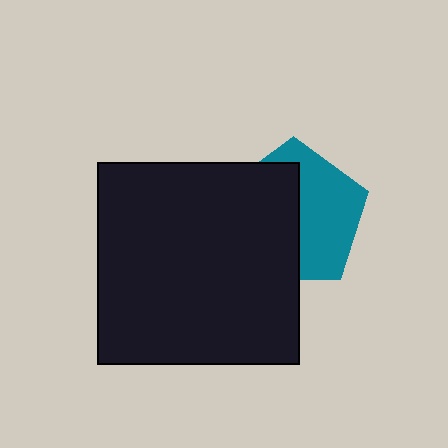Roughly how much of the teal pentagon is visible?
About half of it is visible (roughly 49%).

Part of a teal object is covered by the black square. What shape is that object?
It is a pentagon.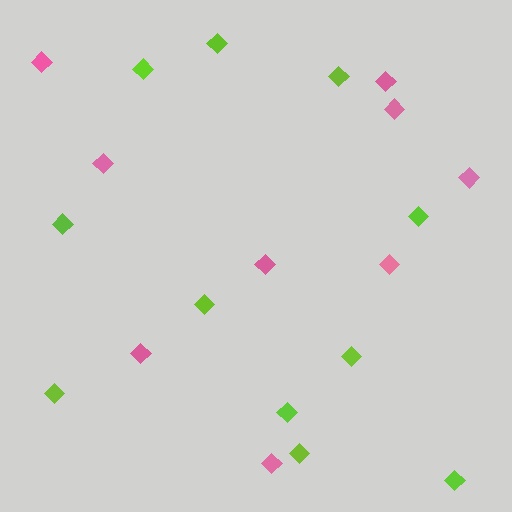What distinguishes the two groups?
There are 2 groups: one group of pink diamonds (9) and one group of lime diamonds (11).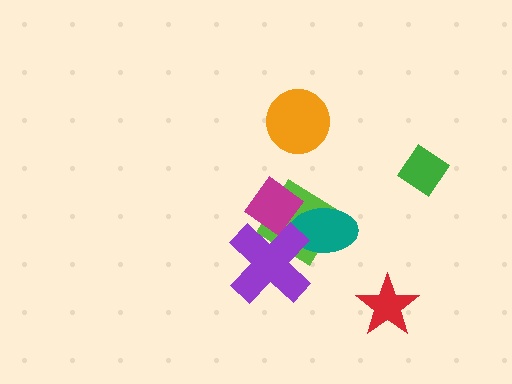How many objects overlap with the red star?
0 objects overlap with the red star.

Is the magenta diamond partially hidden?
Yes, it is partially covered by another shape.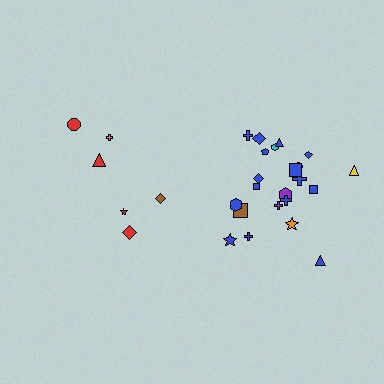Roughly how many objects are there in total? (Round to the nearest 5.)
Roughly 30 objects in total.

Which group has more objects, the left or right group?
The right group.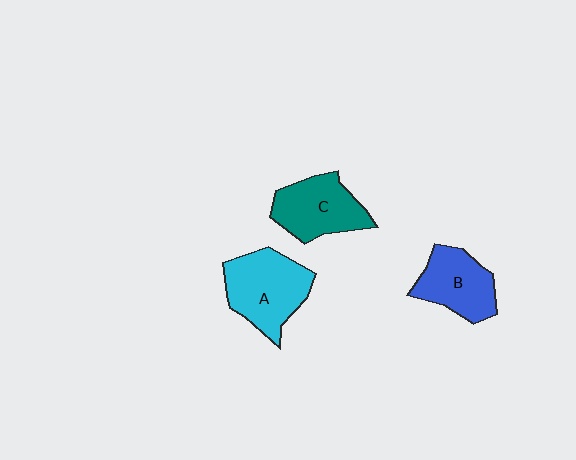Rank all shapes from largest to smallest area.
From largest to smallest: A (cyan), C (teal), B (blue).